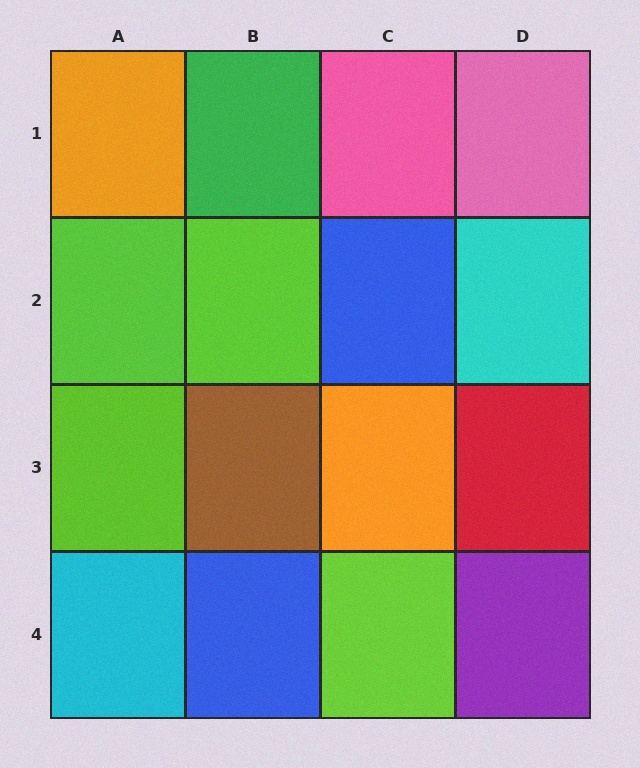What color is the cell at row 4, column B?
Blue.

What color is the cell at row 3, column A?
Lime.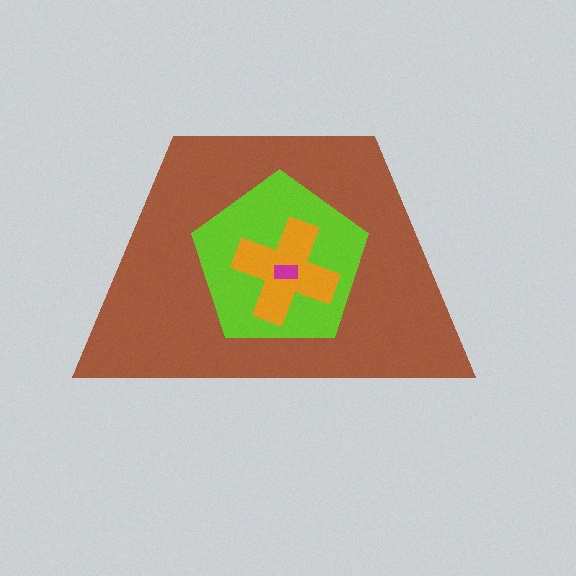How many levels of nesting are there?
4.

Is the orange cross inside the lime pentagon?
Yes.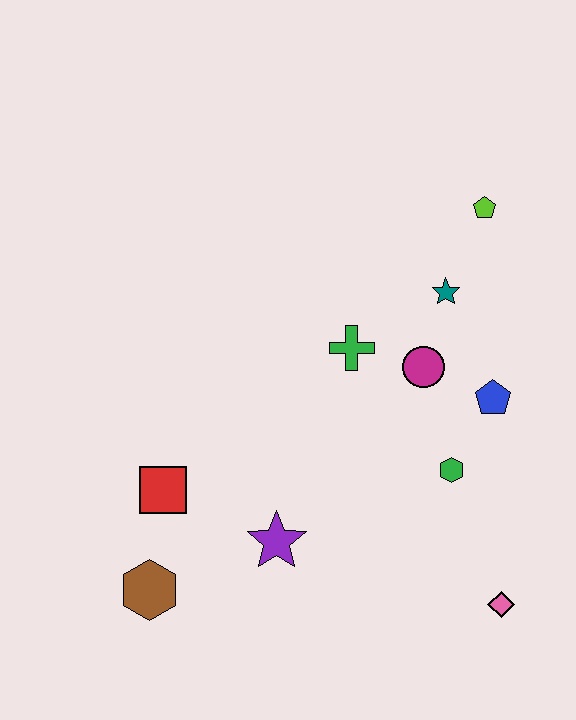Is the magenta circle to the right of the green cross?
Yes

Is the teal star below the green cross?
No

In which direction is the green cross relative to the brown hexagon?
The green cross is above the brown hexagon.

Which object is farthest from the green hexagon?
The brown hexagon is farthest from the green hexagon.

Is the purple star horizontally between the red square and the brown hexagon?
No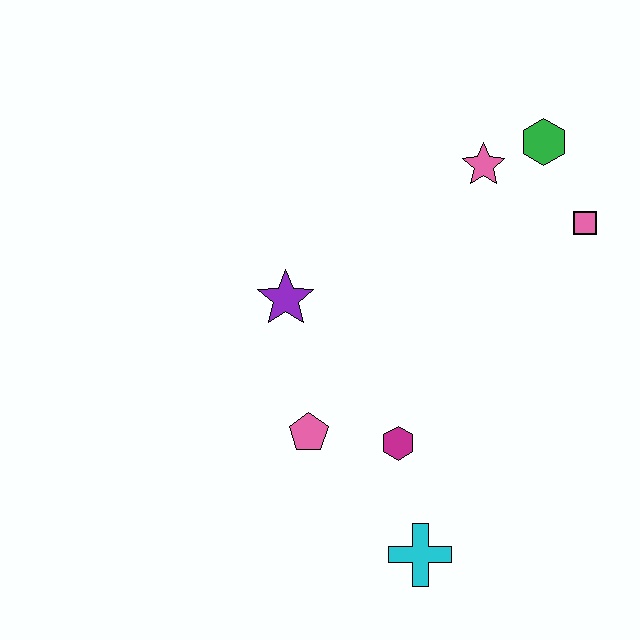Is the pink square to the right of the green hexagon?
Yes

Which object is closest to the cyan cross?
The magenta hexagon is closest to the cyan cross.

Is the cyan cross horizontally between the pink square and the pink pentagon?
Yes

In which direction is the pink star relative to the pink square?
The pink star is to the left of the pink square.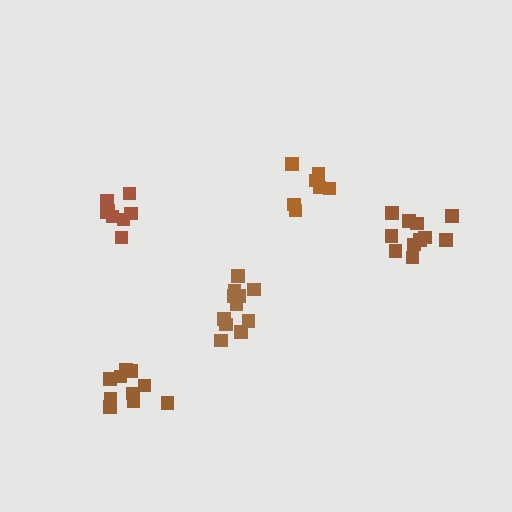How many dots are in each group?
Group 1: 11 dots, Group 2: 11 dots, Group 3: 7 dots, Group 4: 10 dots, Group 5: 8 dots (47 total).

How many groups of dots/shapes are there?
There are 5 groups.